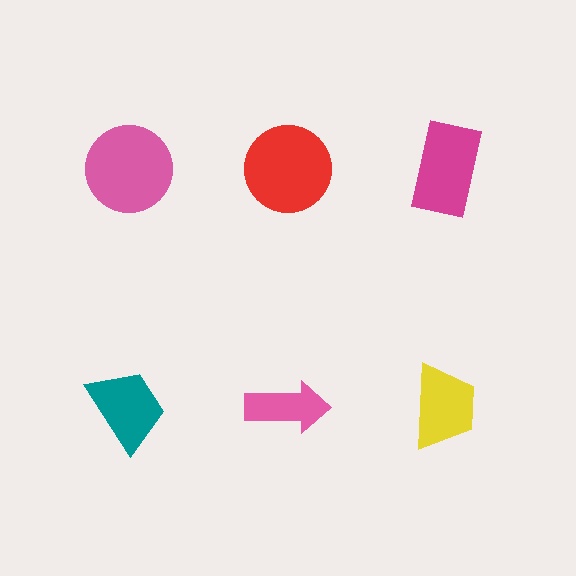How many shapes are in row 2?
3 shapes.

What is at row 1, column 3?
A magenta rectangle.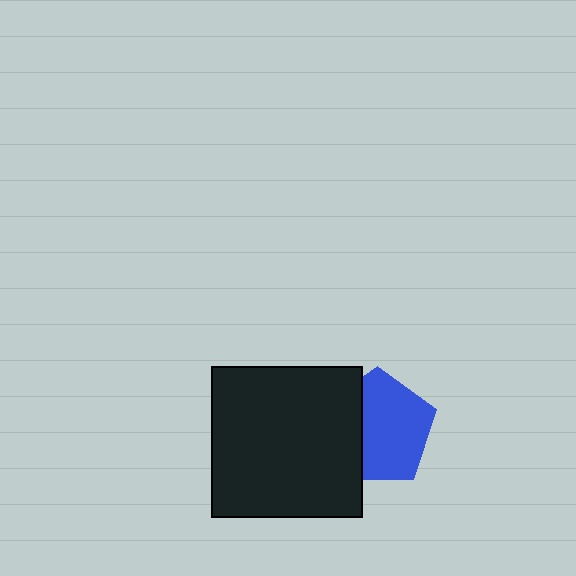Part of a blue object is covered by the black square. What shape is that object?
It is a pentagon.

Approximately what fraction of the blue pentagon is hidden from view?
Roughly 34% of the blue pentagon is hidden behind the black square.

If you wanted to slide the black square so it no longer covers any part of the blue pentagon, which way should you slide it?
Slide it left — that is the most direct way to separate the two shapes.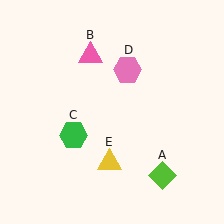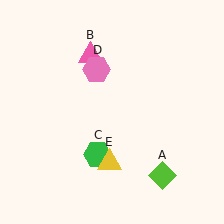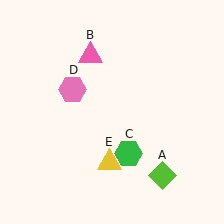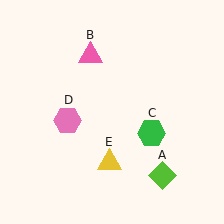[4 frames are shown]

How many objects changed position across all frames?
2 objects changed position: green hexagon (object C), pink hexagon (object D).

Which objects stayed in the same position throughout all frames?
Lime diamond (object A) and pink triangle (object B) and yellow triangle (object E) remained stationary.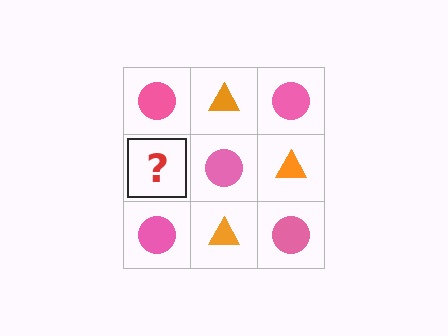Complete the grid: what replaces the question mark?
The question mark should be replaced with an orange triangle.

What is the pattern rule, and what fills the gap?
The rule is that it alternates pink circle and orange triangle in a checkerboard pattern. The gap should be filled with an orange triangle.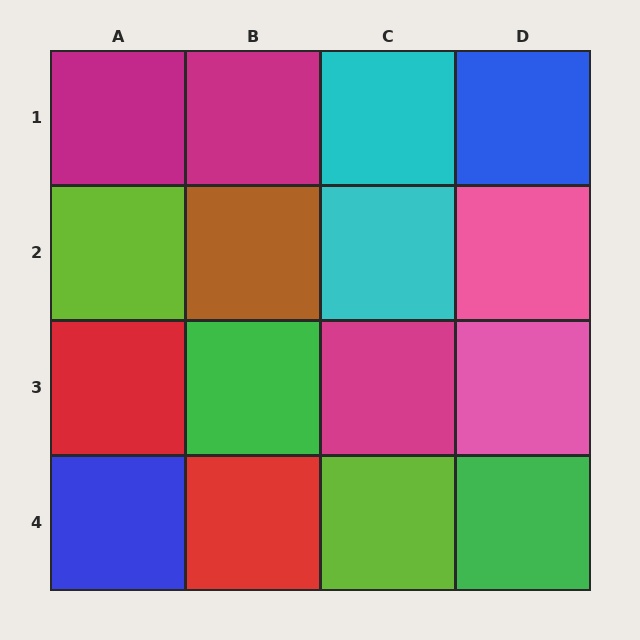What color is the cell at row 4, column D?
Green.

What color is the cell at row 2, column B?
Brown.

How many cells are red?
2 cells are red.